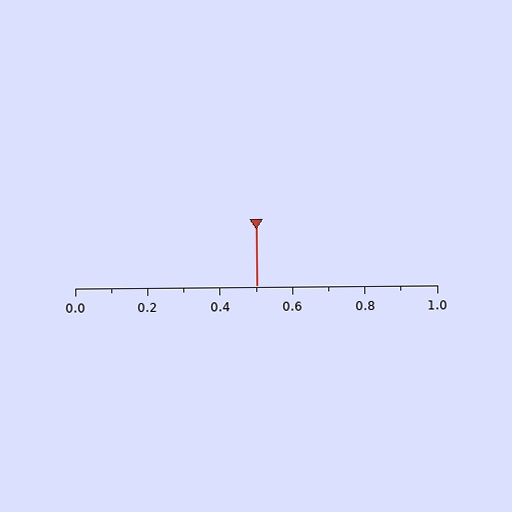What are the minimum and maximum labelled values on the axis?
The axis runs from 0.0 to 1.0.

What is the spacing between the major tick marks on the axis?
The major ticks are spaced 0.2 apart.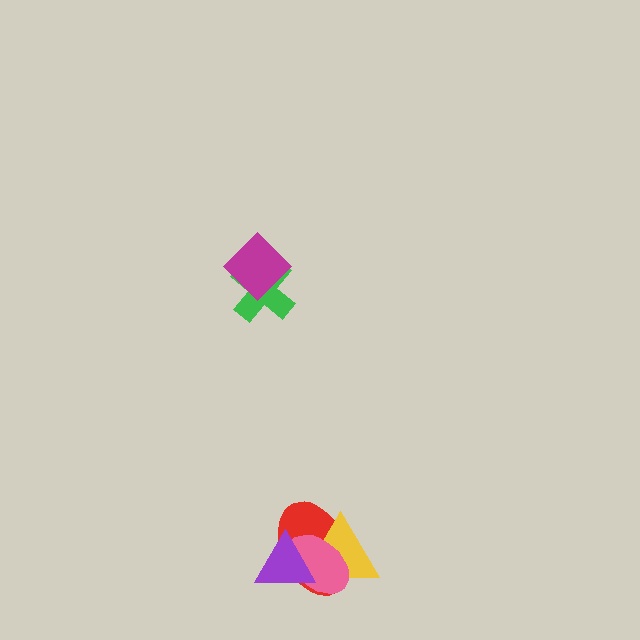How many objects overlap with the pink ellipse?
3 objects overlap with the pink ellipse.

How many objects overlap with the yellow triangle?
3 objects overlap with the yellow triangle.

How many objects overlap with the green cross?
1 object overlaps with the green cross.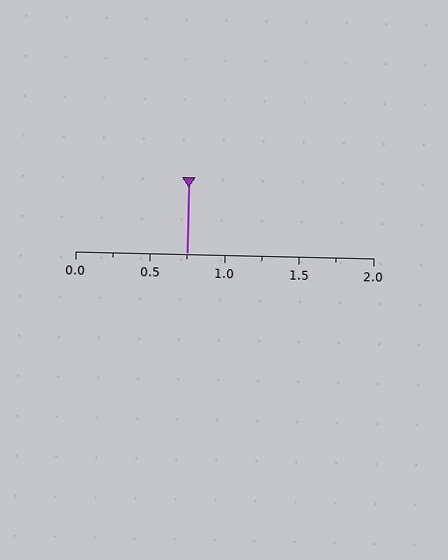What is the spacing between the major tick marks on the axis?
The major ticks are spaced 0.5 apart.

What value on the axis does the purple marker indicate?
The marker indicates approximately 0.75.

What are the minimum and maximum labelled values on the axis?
The axis runs from 0.0 to 2.0.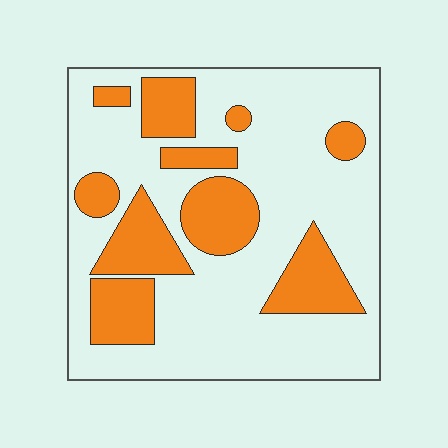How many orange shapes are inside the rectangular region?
10.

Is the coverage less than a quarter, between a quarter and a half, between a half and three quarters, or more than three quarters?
Between a quarter and a half.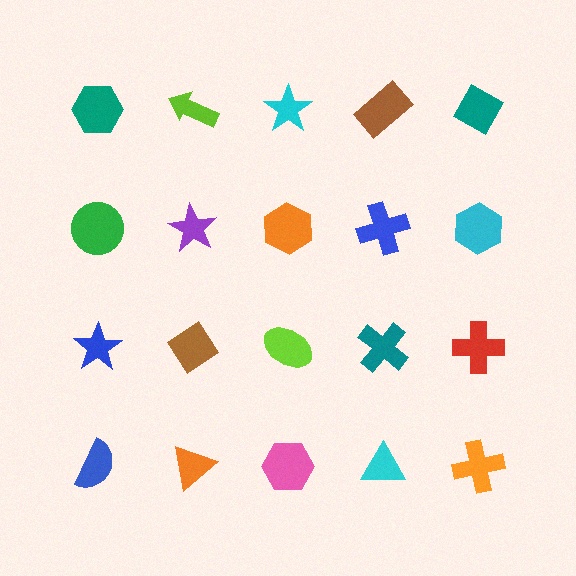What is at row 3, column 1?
A blue star.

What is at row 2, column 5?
A cyan hexagon.